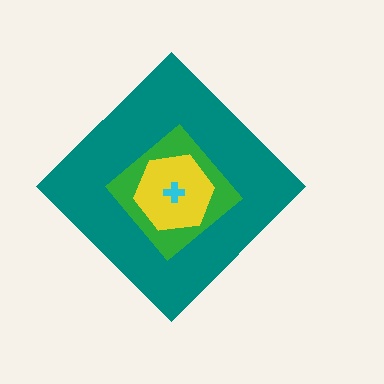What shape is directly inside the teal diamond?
The green diamond.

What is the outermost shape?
The teal diamond.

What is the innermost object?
The cyan cross.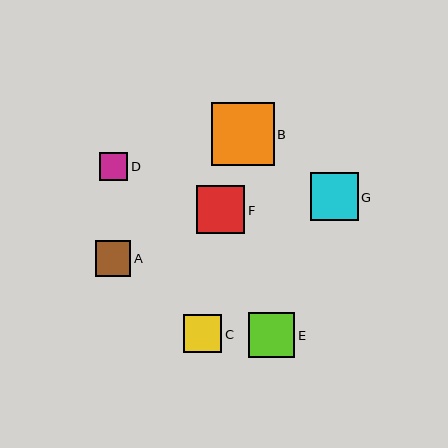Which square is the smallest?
Square D is the smallest with a size of approximately 29 pixels.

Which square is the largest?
Square B is the largest with a size of approximately 63 pixels.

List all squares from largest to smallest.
From largest to smallest: B, F, G, E, C, A, D.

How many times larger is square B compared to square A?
Square B is approximately 1.8 times the size of square A.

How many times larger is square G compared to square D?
Square G is approximately 1.7 times the size of square D.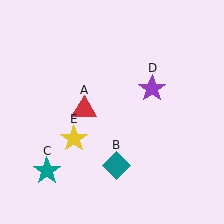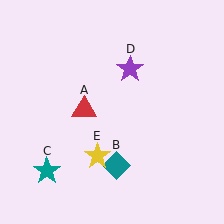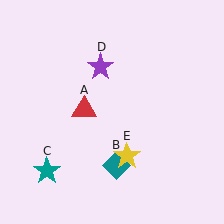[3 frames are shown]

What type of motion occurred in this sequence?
The purple star (object D), yellow star (object E) rotated counterclockwise around the center of the scene.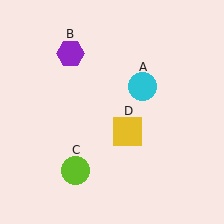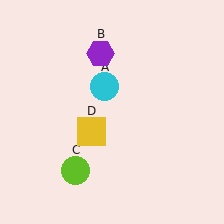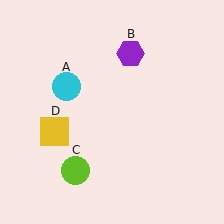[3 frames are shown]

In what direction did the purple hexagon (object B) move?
The purple hexagon (object B) moved right.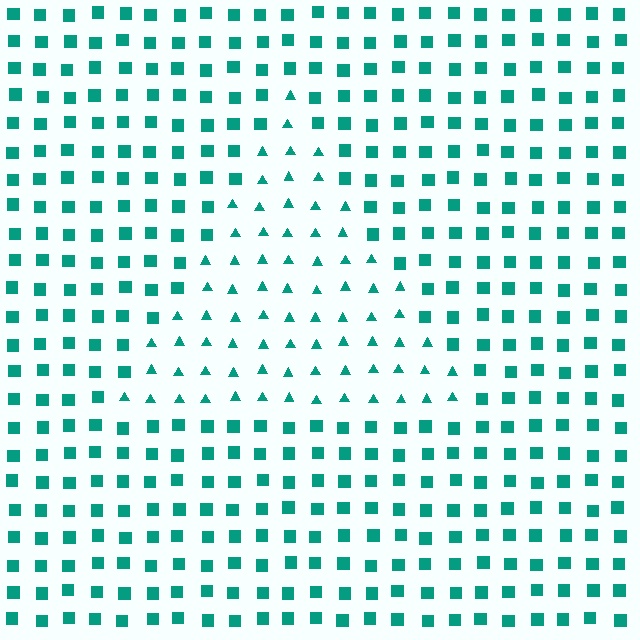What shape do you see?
I see a triangle.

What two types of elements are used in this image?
The image uses triangles inside the triangle region and squares outside it.